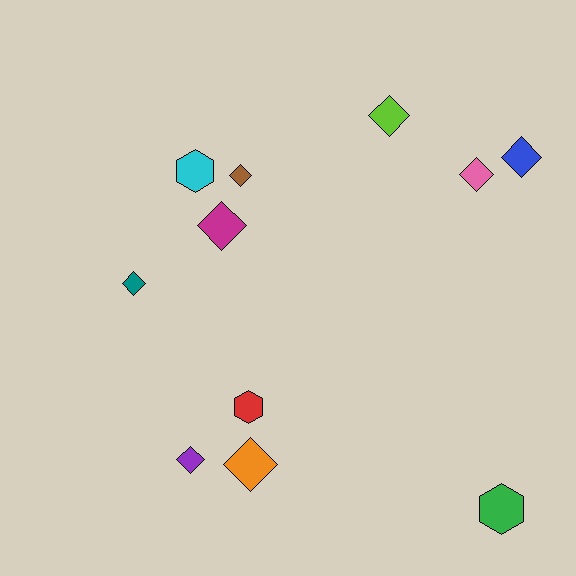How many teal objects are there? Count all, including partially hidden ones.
There is 1 teal object.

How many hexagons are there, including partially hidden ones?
There are 3 hexagons.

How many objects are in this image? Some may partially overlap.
There are 11 objects.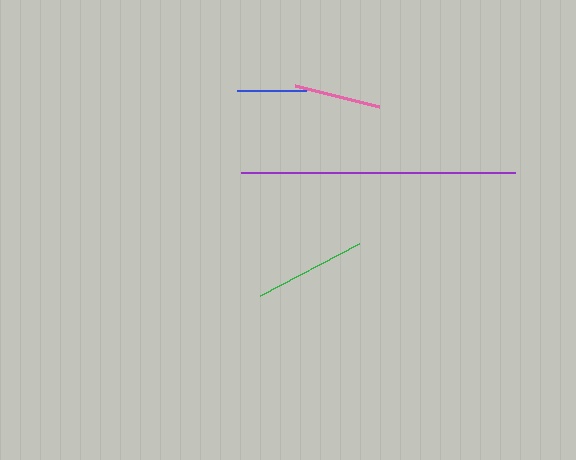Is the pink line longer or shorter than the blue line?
The pink line is longer than the blue line.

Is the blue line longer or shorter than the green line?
The green line is longer than the blue line.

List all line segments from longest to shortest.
From longest to shortest: purple, green, pink, blue.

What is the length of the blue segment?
The blue segment is approximately 69 pixels long.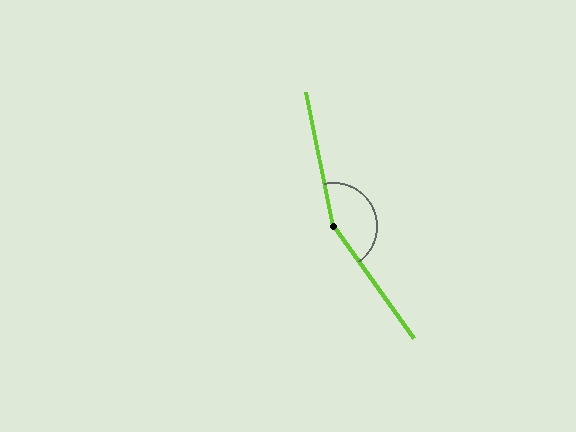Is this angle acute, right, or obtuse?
It is obtuse.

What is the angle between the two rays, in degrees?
Approximately 156 degrees.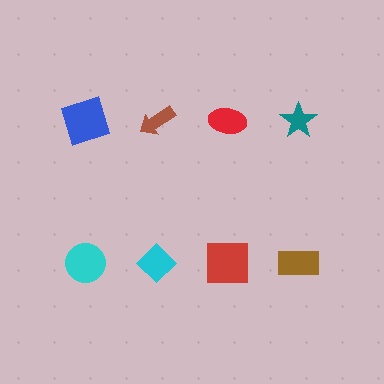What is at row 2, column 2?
A cyan diamond.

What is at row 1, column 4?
A teal star.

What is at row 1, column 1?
A blue square.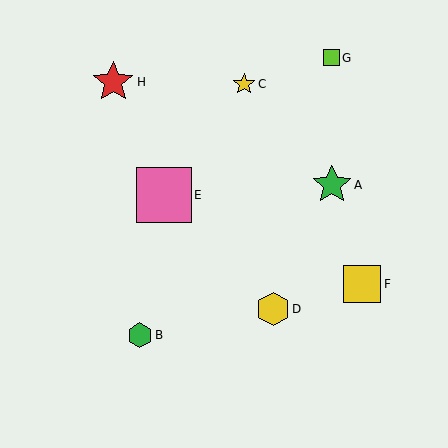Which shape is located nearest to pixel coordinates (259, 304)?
The yellow hexagon (labeled D) at (273, 309) is nearest to that location.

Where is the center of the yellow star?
The center of the yellow star is at (244, 84).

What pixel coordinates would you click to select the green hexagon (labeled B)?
Click at (140, 335) to select the green hexagon B.